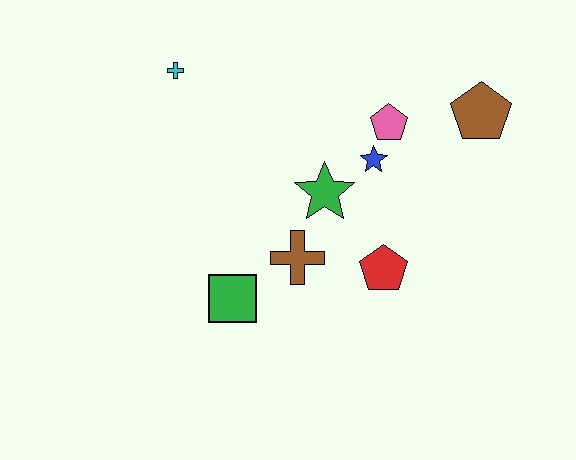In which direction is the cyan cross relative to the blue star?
The cyan cross is to the left of the blue star.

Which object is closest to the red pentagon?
The brown cross is closest to the red pentagon.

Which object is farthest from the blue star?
The cyan cross is farthest from the blue star.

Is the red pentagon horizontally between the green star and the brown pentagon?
Yes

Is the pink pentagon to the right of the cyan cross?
Yes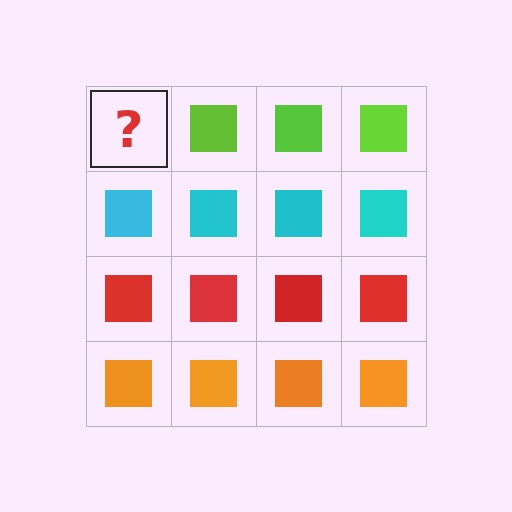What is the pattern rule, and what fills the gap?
The rule is that each row has a consistent color. The gap should be filled with a lime square.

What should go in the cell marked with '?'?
The missing cell should contain a lime square.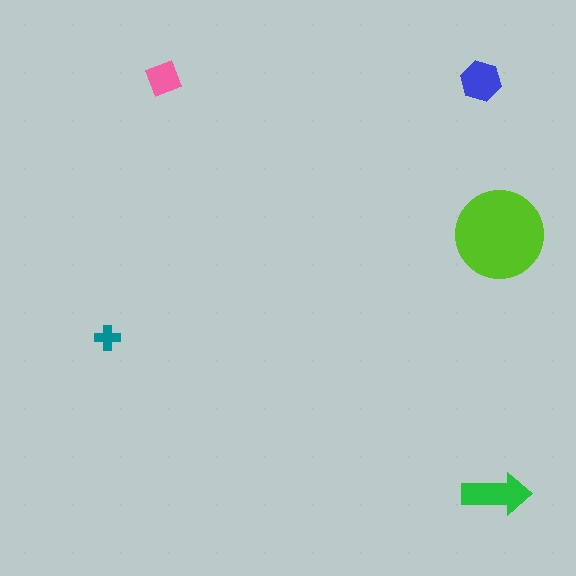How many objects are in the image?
There are 5 objects in the image.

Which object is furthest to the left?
The teal cross is leftmost.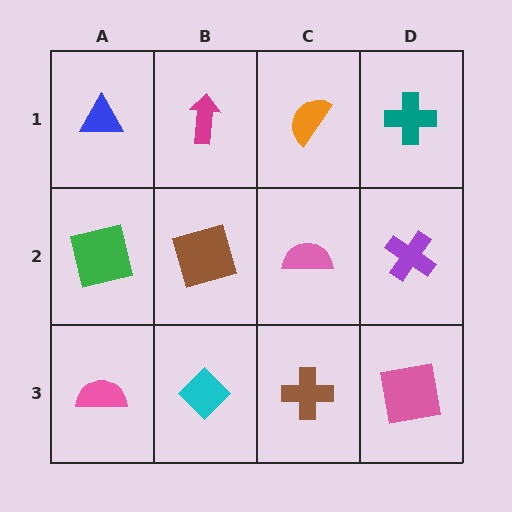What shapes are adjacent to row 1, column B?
A brown square (row 2, column B), a blue triangle (row 1, column A), an orange semicircle (row 1, column C).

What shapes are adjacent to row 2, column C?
An orange semicircle (row 1, column C), a brown cross (row 3, column C), a brown square (row 2, column B), a purple cross (row 2, column D).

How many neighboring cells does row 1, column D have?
2.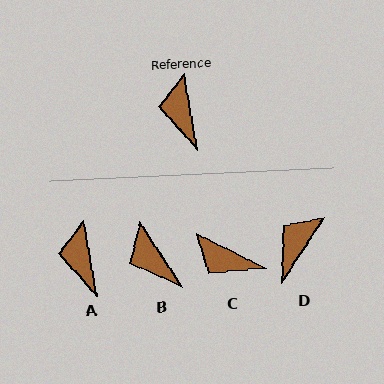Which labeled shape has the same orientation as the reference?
A.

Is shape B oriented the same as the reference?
No, it is off by about 23 degrees.